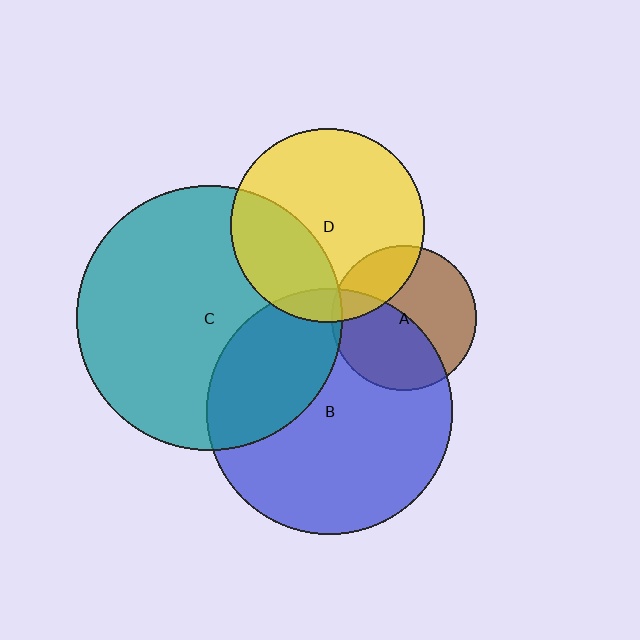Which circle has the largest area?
Circle C (teal).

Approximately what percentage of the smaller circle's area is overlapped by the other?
Approximately 5%.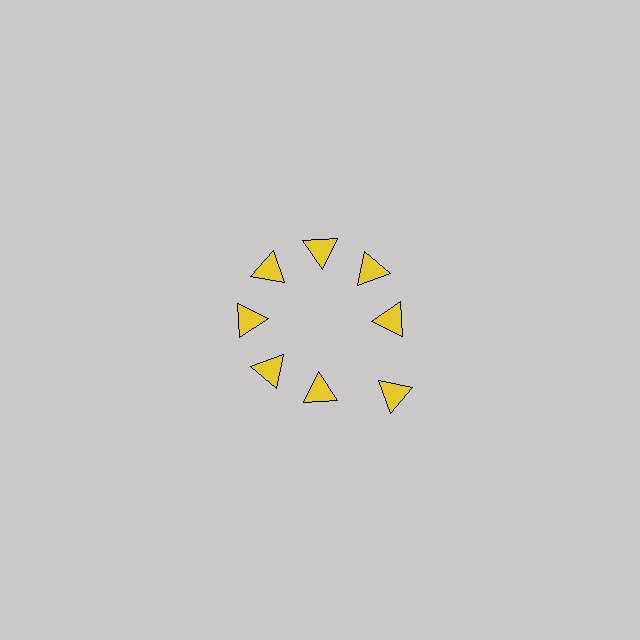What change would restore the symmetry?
The symmetry would be restored by moving it inward, back onto the ring so that all 8 triangles sit at equal angles and equal distance from the center.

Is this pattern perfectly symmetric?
No. The 8 yellow triangles are arranged in a ring, but one element near the 4 o'clock position is pushed outward from the center, breaking the 8-fold rotational symmetry.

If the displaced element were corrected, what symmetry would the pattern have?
It would have 8-fold rotational symmetry — the pattern would map onto itself every 45 degrees.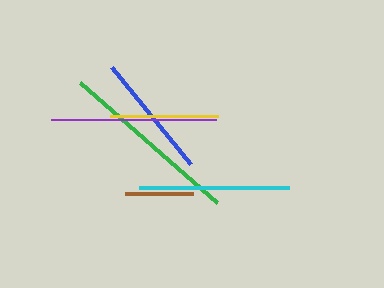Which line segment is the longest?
The green line is the longest at approximately 183 pixels.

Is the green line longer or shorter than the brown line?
The green line is longer than the brown line.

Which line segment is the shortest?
The brown line is the shortest at approximately 67 pixels.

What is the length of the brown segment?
The brown segment is approximately 67 pixels long.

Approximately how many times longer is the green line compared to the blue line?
The green line is approximately 1.5 times the length of the blue line.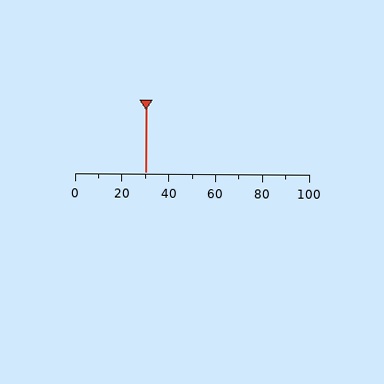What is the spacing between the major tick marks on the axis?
The major ticks are spaced 20 apart.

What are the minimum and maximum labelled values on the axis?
The axis runs from 0 to 100.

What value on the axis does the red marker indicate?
The marker indicates approximately 30.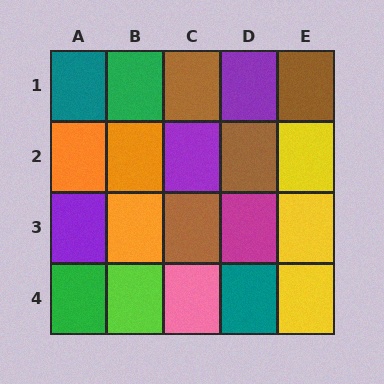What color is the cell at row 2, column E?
Yellow.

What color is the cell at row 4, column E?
Yellow.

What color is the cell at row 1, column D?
Purple.